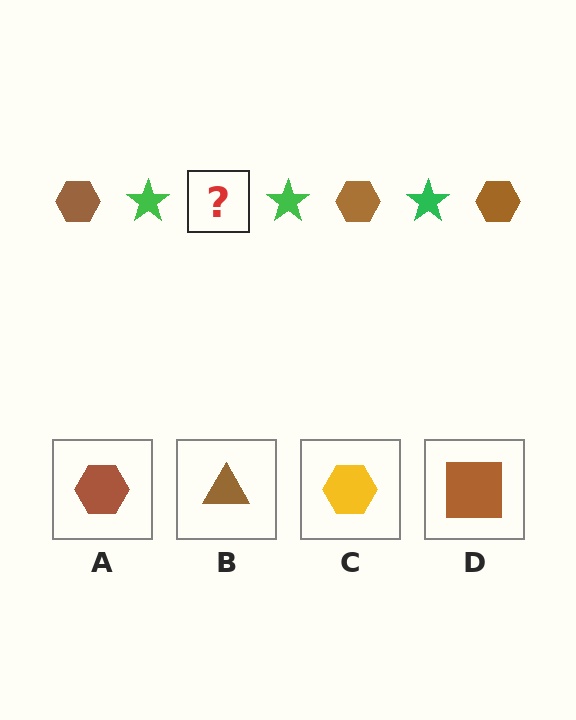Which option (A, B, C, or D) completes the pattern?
A.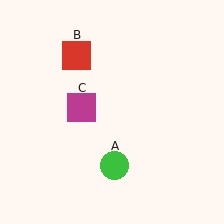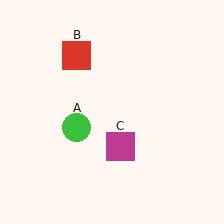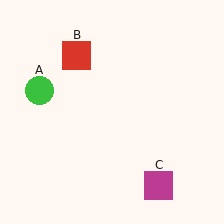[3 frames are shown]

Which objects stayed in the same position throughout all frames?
Red square (object B) remained stationary.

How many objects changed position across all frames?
2 objects changed position: green circle (object A), magenta square (object C).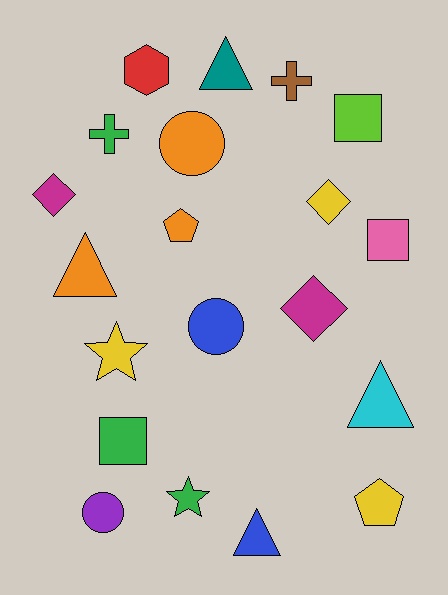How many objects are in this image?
There are 20 objects.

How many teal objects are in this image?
There is 1 teal object.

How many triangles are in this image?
There are 4 triangles.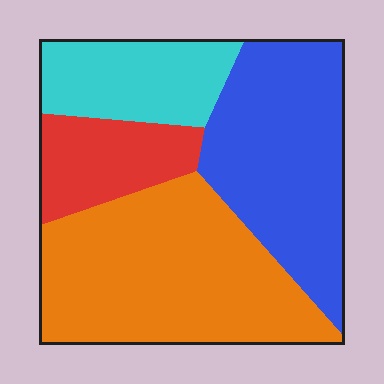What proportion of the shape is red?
Red covers around 15% of the shape.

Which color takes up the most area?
Orange, at roughly 40%.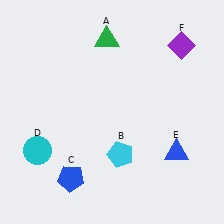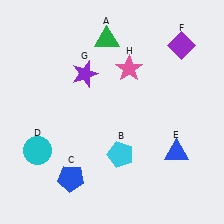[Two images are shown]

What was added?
A purple star (G), a pink star (H) were added in Image 2.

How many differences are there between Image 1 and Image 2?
There are 2 differences between the two images.